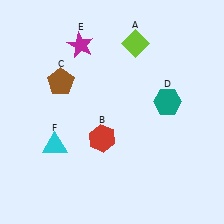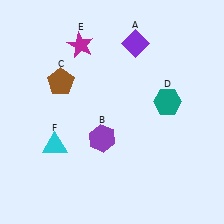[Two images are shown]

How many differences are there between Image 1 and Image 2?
There are 2 differences between the two images.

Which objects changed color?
A changed from lime to purple. B changed from red to purple.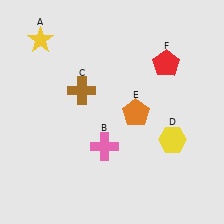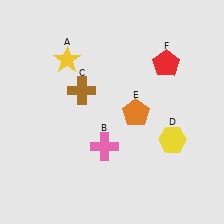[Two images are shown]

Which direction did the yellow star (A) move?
The yellow star (A) moved right.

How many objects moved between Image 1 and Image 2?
1 object moved between the two images.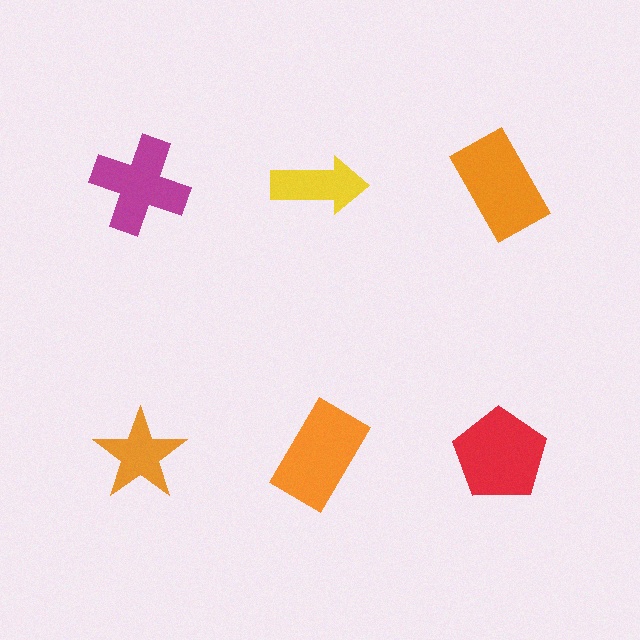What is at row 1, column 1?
A magenta cross.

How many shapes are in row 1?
3 shapes.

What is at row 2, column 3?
A red pentagon.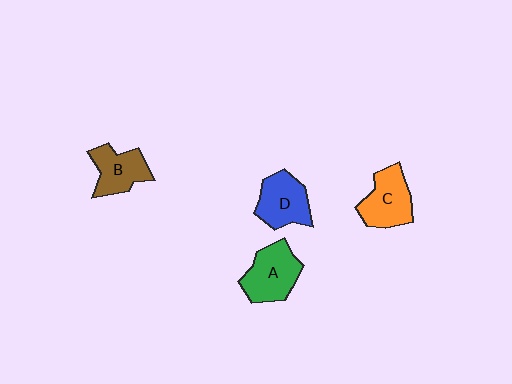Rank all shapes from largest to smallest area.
From largest to smallest: A (green), C (orange), D (blue), B (brown).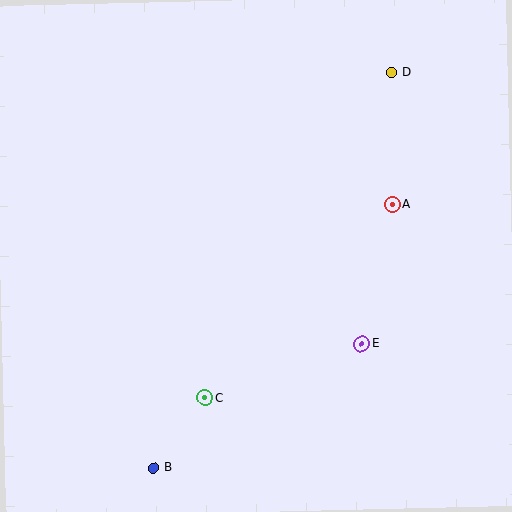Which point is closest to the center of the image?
Point E at (362, 344) is closest to the center.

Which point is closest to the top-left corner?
Point D is closest to the top-left corner.